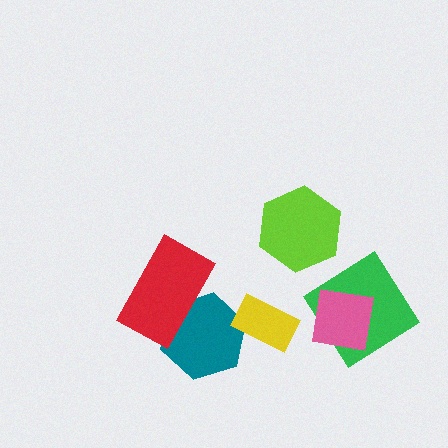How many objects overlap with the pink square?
1 object overlaps with the pink square.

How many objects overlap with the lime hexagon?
0 objects overlap with the lime hexagon.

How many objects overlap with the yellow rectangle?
1 object overlaps with the yellow rectangle.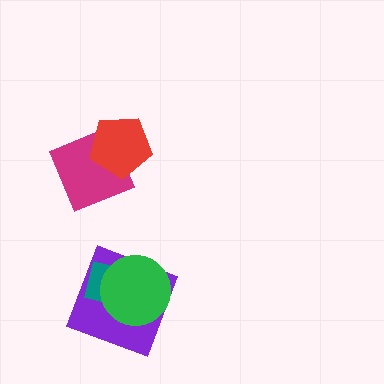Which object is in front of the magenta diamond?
The red pentagon is in front of the magenta diamond.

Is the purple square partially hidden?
Yes, it is partially covered by another shape.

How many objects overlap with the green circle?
2 objects overlap with the green circle.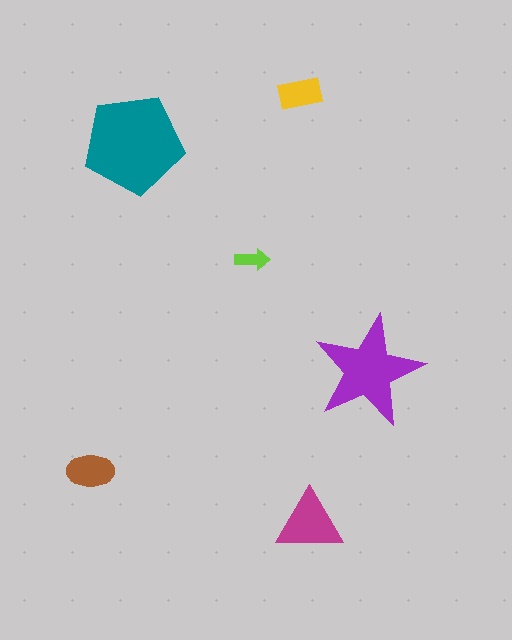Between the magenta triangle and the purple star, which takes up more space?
The purple star.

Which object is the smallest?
The lime arrow.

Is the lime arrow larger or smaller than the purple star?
Smaller.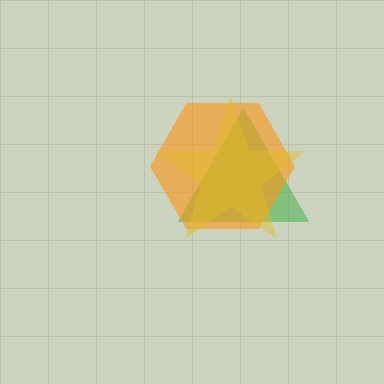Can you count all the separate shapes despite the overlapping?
Yes, there are 3 separate shapes.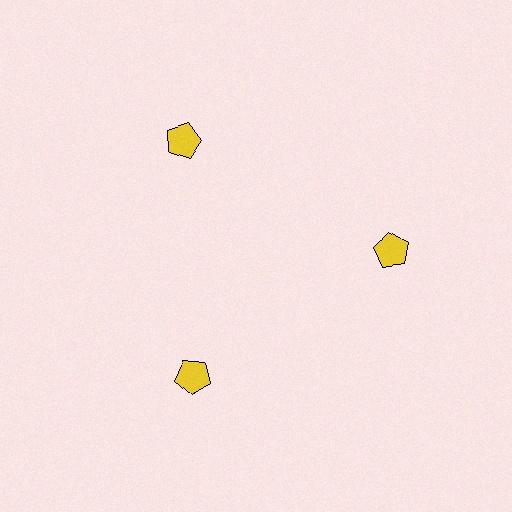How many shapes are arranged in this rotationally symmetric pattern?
There are 3 shapes, arranged in 3 groups of 1.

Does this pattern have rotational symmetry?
Yes, this pattern has 3-fold rotational symmetry. It looks the same after rotating 120 degrees around the center.